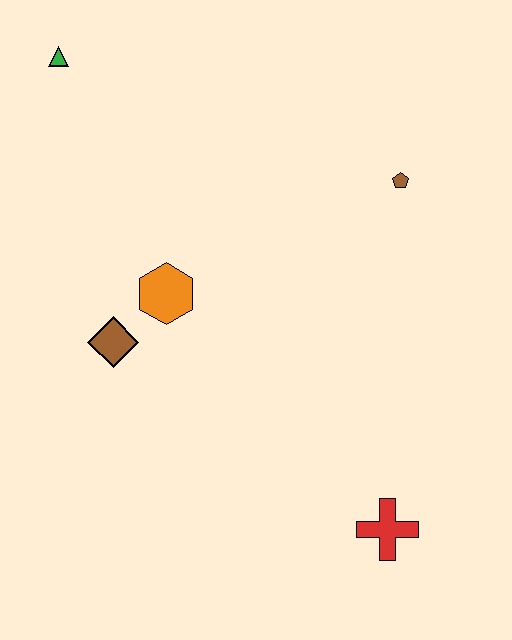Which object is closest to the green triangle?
The orange hexagon is closest to the green triangle.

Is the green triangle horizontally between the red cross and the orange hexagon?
No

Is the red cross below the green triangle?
Yes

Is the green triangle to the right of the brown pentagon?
No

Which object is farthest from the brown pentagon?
The green triangle is farthest from the brown pentagon.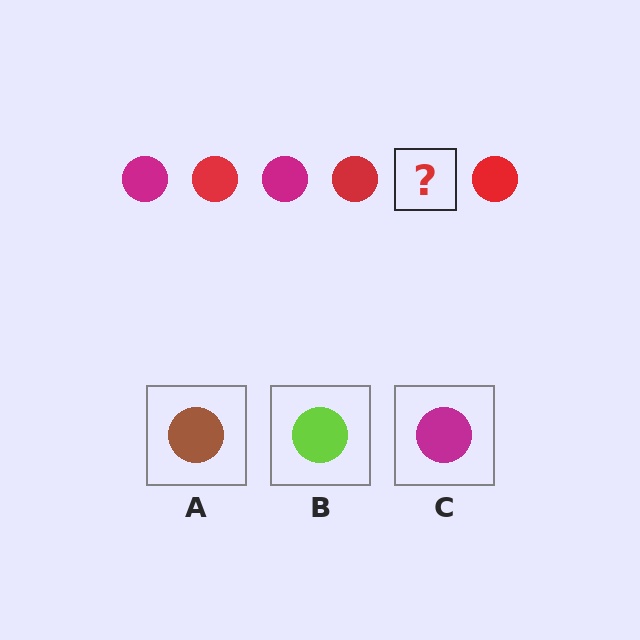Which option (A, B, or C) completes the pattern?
C.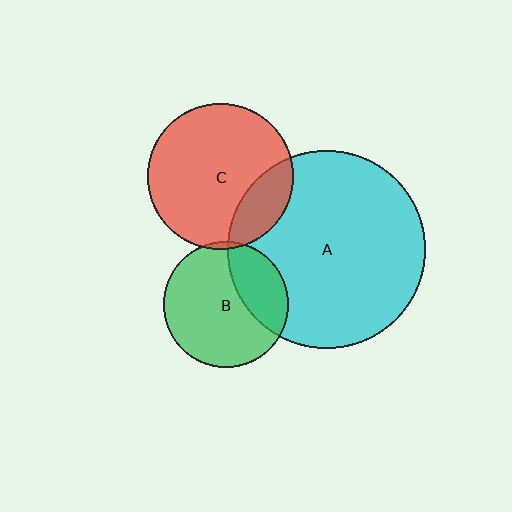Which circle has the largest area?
Circle A (cyan).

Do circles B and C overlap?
Yes.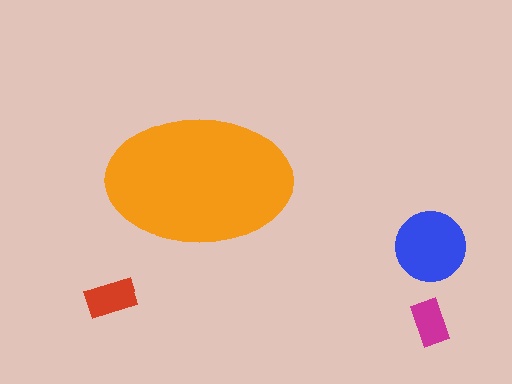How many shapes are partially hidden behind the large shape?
0 shapes are partially hidden.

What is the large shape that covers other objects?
An orange ellipse.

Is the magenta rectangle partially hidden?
No, the magenta rectangle is fully visible.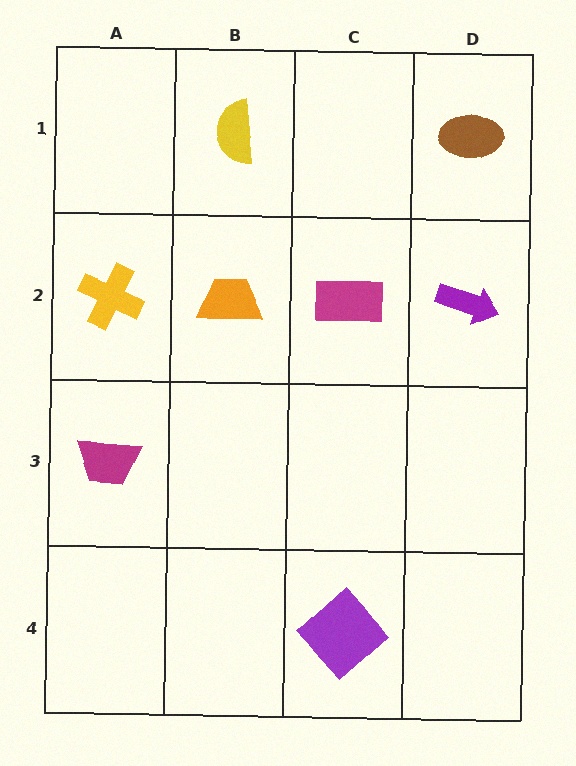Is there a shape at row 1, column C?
No, that cell is empty.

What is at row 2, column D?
A purple arrow.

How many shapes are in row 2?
4 shapes.